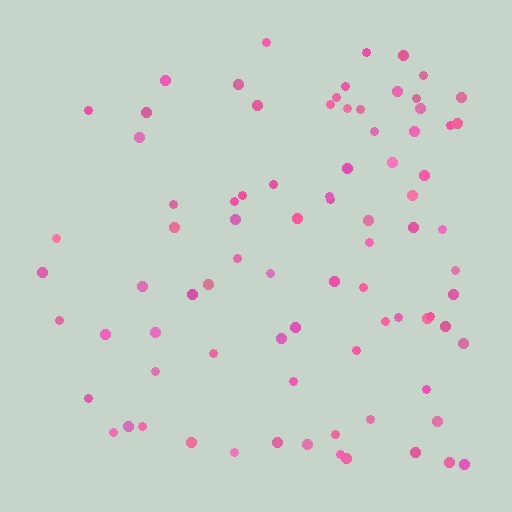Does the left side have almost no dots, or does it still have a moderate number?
Still a moderate number, just noticeably fewer than the right.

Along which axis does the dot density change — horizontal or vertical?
Horizontal.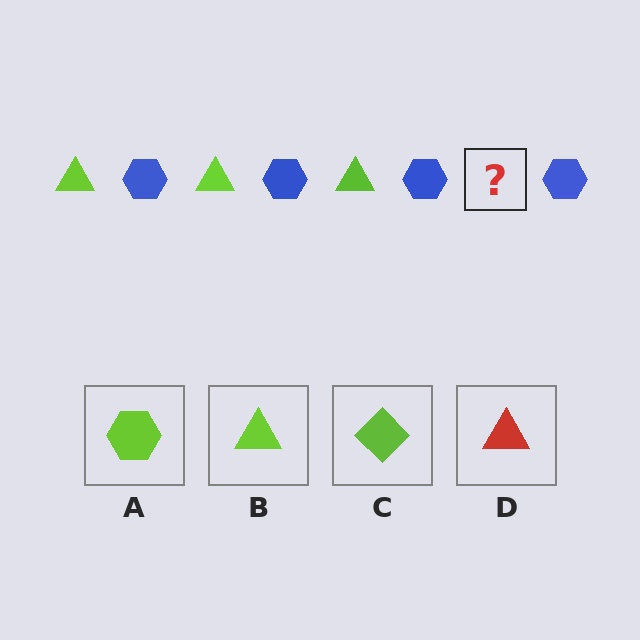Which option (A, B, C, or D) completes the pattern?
B.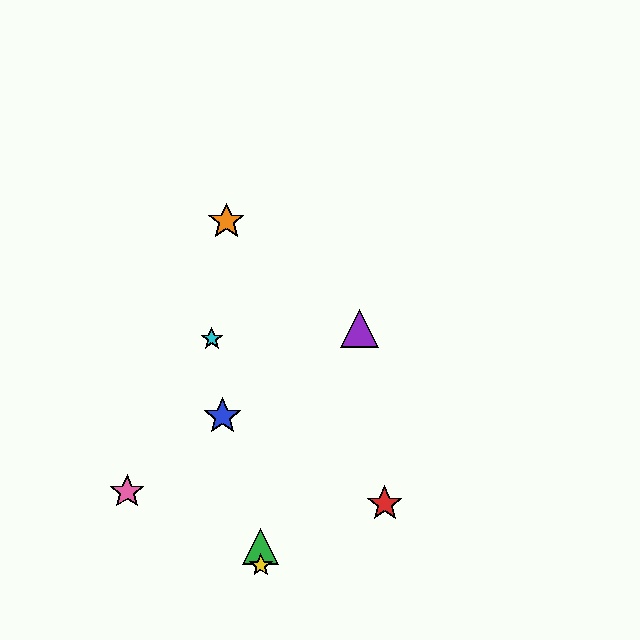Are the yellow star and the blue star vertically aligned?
No, the yellow star is at x≈261 and the blue star is at x≈222.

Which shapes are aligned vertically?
The green triangle, the yellow star are aligned vertically.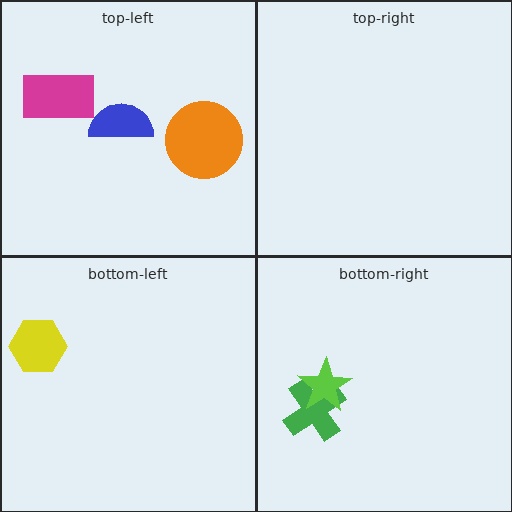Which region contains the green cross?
The bottom-right region.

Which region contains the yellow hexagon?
The bottom-left region.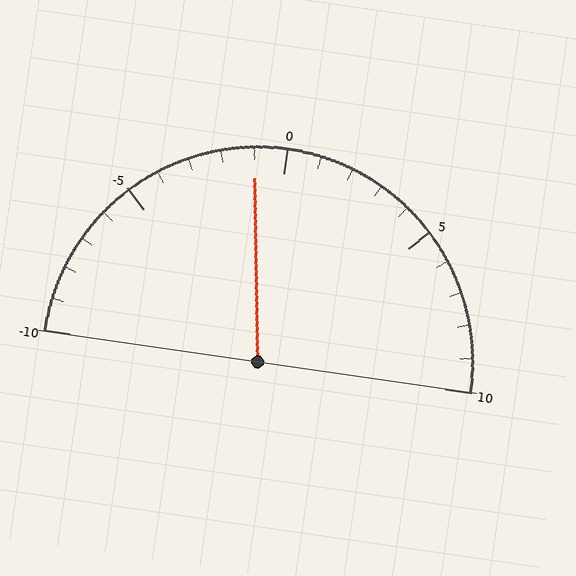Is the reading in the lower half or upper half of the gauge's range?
The reading is in the lower half of the range (-10 to 10).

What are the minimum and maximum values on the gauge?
The gauge ranges from -10 to 10.